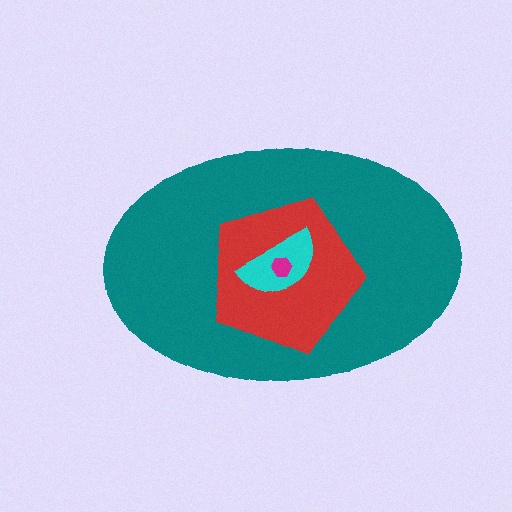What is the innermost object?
The magenta hexagon.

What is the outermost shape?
The teal ellipse.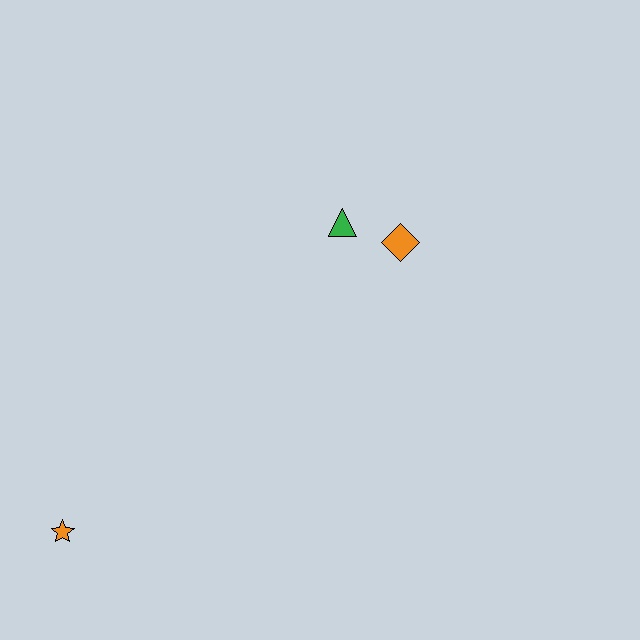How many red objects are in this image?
There are no red objects.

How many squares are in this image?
There are no squares.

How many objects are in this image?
There are 3 objects.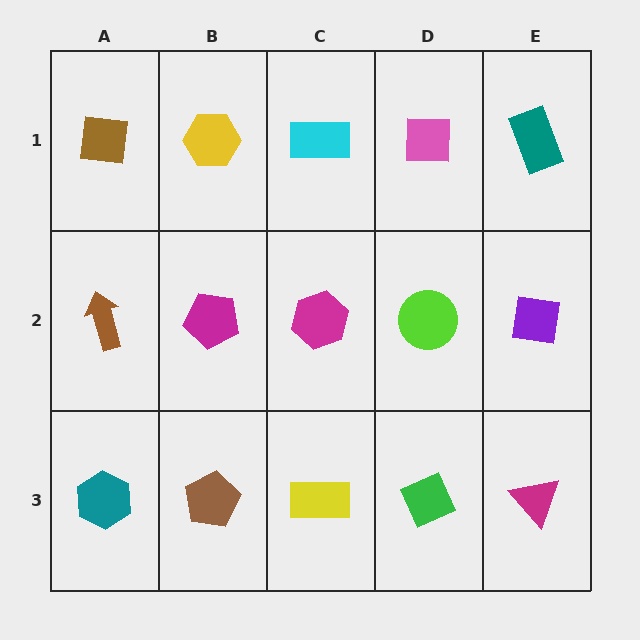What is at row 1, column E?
A teal rectangle.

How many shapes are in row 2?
5 shapes.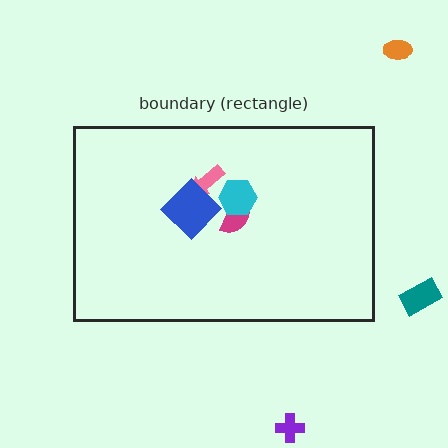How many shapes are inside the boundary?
4 inside, 3 outside.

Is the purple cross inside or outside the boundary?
Outside.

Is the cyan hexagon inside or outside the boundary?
Inside.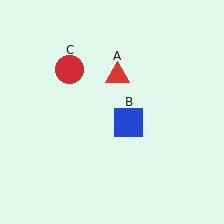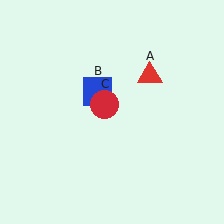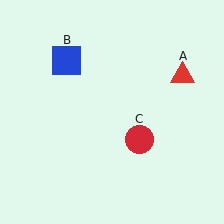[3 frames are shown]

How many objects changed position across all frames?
3 objects changed position: red triangle (object A), blue square (object B), red circle (object C).